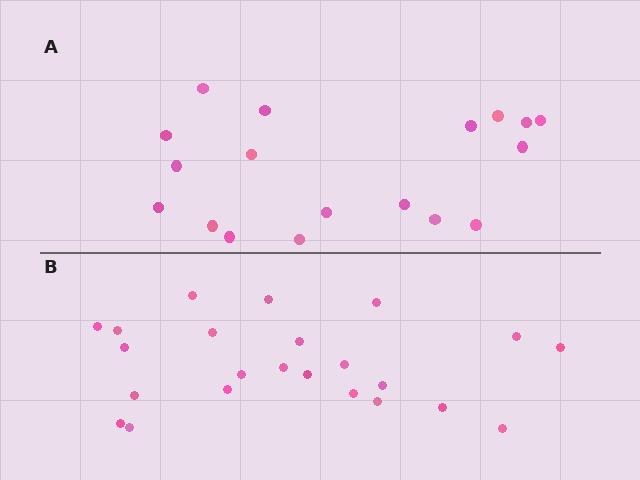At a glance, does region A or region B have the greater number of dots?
Region B (the bottom region) has more dots.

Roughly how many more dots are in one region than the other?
Region B has about 5 more dots than region A.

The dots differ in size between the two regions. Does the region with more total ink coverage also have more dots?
No. Region A has more total ink coverage because its dots are larger, but region B actually contains more individual dots. Total area can be misleading — the number of items is what matters here.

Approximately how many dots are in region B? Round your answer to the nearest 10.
About 20 dots. (The exact count is 23, which rounds to 20.)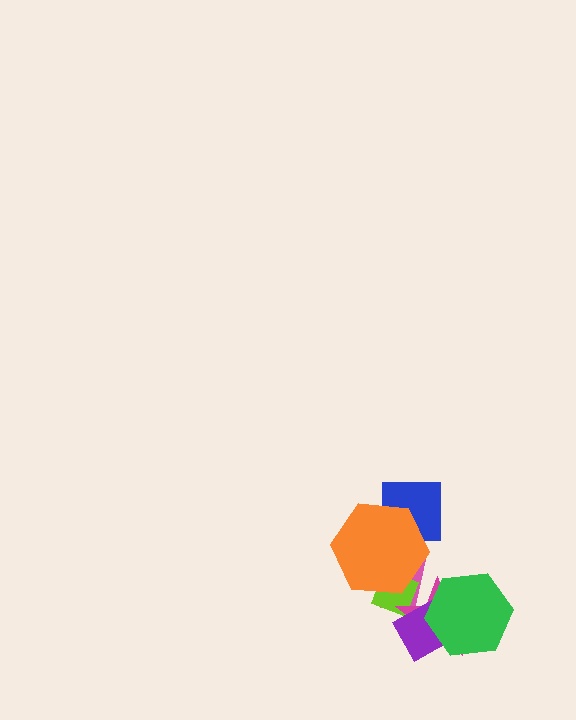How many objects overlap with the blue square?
1 object overlaps with the blue square.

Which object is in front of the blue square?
The orange hexagon is in front of the blue square.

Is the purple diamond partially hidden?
Yes, it is partially covered by another shape.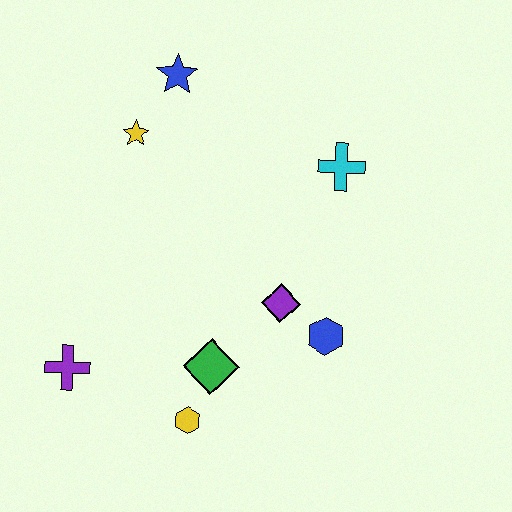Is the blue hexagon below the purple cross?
No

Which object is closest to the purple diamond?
The blue hexagon is closest to the purple diamond.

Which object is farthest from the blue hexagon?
The blue star is farthest from the blue hexagon.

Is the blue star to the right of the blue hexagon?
No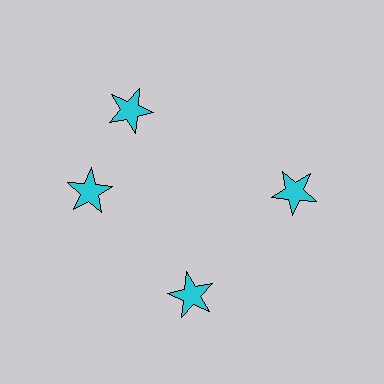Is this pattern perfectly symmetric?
No. The 4 cyan stars are arranged in a ring, but one element near the 12 o'clock position is rotated out of alignment along the ring, breaking the 4-fold rotational symmetry.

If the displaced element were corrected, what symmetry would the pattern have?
It would have 4-fold rotational symmetry — the pattern would map onto itself every 90 degrees.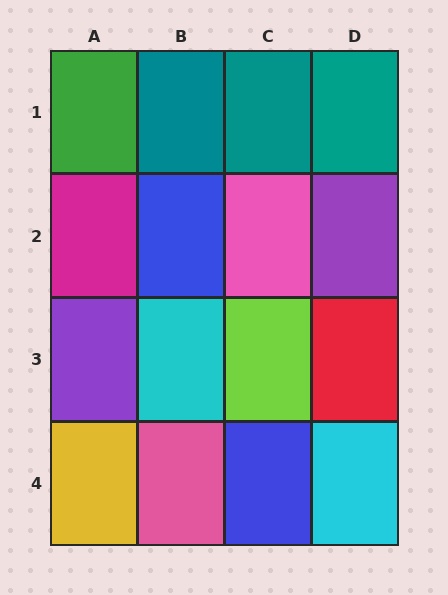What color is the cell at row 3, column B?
Cyan.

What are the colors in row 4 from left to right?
Yellow, pink, blue, cyan.